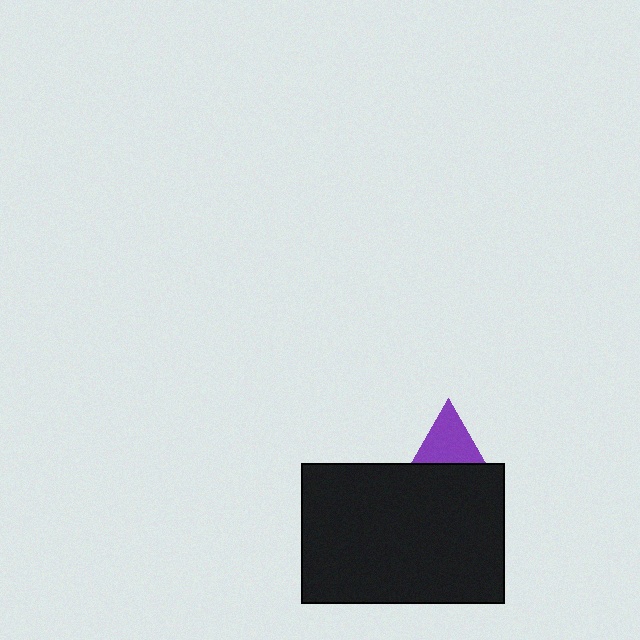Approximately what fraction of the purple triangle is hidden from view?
Roughly 49% of the purple triangle is hidden behind the black rectangle.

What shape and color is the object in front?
The object in front is a black rectangle.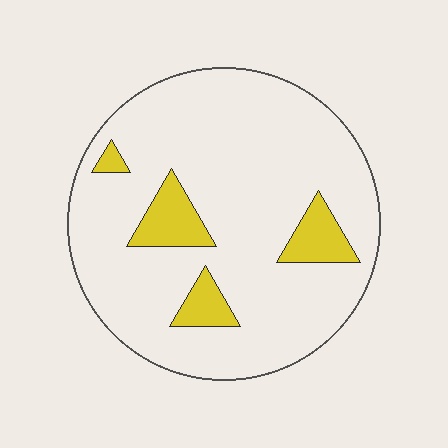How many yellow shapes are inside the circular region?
4.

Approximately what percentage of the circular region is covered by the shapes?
Approximately 15%.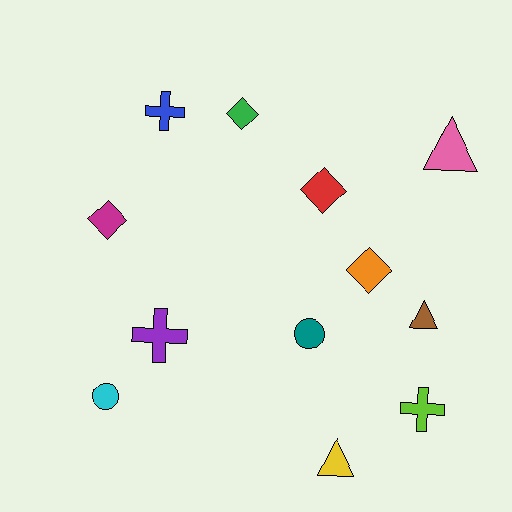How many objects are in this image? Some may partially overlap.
There are 12 objects.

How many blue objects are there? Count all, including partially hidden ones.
There is 1 blue object.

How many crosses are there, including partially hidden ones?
There are 3 crosses.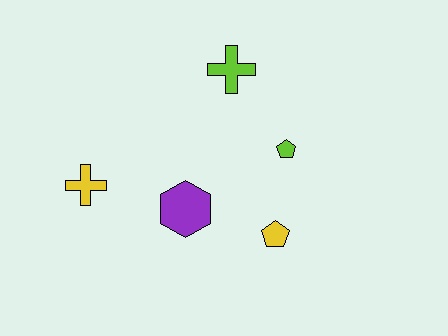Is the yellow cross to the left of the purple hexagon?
Yes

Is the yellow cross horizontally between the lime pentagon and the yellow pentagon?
No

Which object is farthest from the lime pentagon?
The yellow cross is farthest from the lime pentagon.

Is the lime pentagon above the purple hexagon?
Yes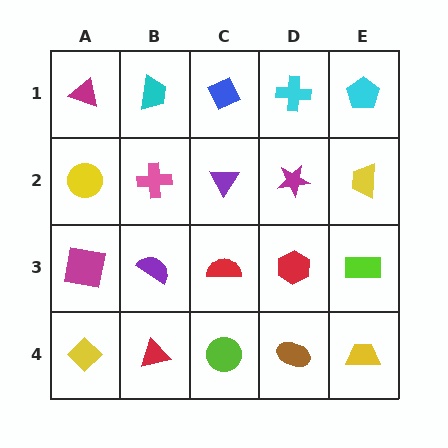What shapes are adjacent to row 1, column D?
A magenta star (row 2, column D), a blue diamond (row 1, column C), a cyan pentagon (row 1, column E).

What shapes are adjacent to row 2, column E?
A cyan pentagon (row 1, column E), a lime rectangle (row 3, column E), a magenta star (row 2, column D).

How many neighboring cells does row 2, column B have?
4.